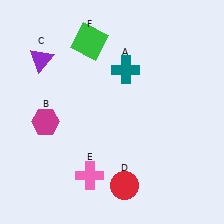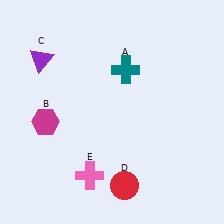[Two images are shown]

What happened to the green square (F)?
The green square (F) was removed in Image 2. It was in the top-left area of Image 1.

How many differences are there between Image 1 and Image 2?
There is 1 difference between the two images.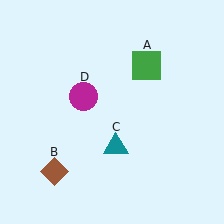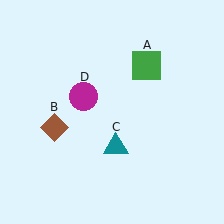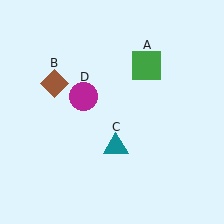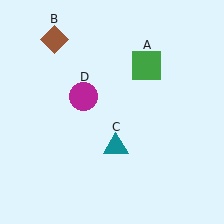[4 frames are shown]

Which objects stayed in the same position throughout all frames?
Green square (object A) and teal triangle (object C) and magenta circle (object D) remained stationary.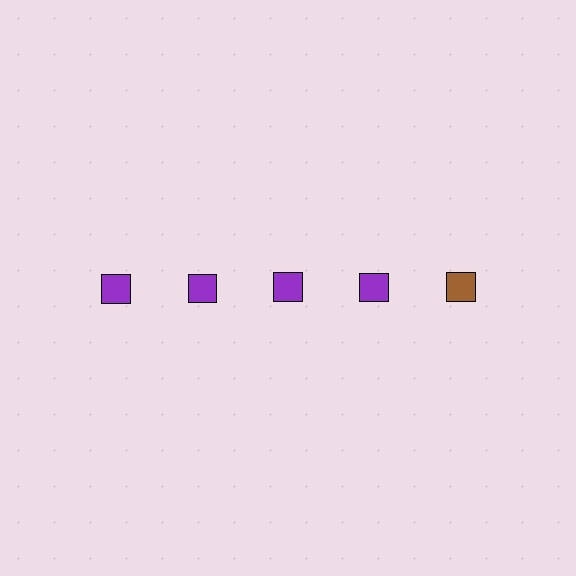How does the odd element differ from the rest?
It has a different color: brown instead of purple.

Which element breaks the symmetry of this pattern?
The brown square in the top row, rightmost column breaks the symmetry. All other shapes are purple squares.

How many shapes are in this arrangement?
There are 5 shapes arranged in a grid pattern.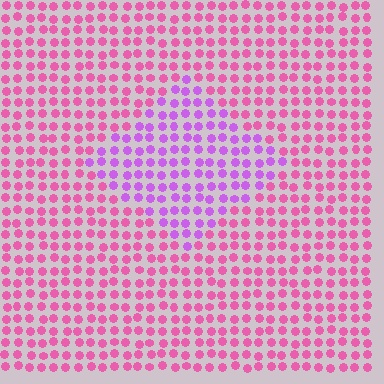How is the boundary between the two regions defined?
The boundary is defined purely by a slight shift in hue (about 40 degrees). Spacing, size, and orientation are identical on both sides.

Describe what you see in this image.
The image is filled with small pink elements in a uniform arrangement. A diamond-shaped region is visible where the elements are tinted to a slightly different hue, forming a subtle color boundary.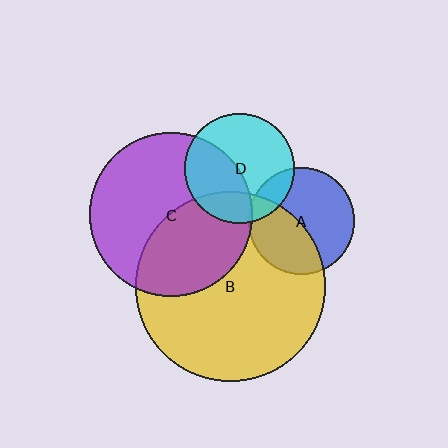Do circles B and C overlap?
Yes.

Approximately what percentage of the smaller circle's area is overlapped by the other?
Approximately 40%.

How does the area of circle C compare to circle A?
Approximately 2.4 times.